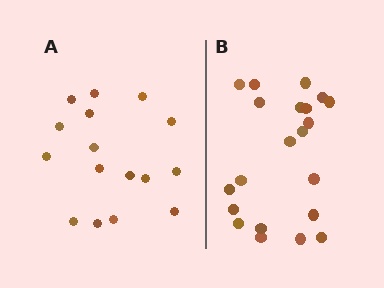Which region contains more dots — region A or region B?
Region B (the right region) has more dots.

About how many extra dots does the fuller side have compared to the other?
Region B has about 5 more dots than region A.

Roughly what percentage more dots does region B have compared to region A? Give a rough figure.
About 30% more.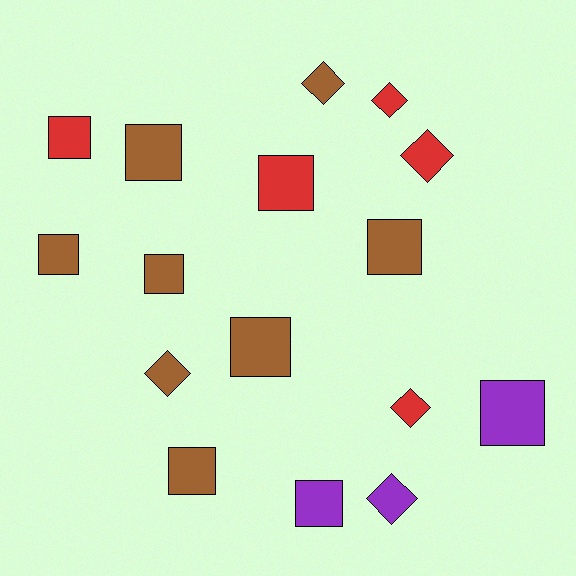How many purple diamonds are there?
There is 1 purple diamond.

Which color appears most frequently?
Brown, with 8 objects.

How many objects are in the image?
There are 16 objects.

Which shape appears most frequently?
Square, with 10 objects.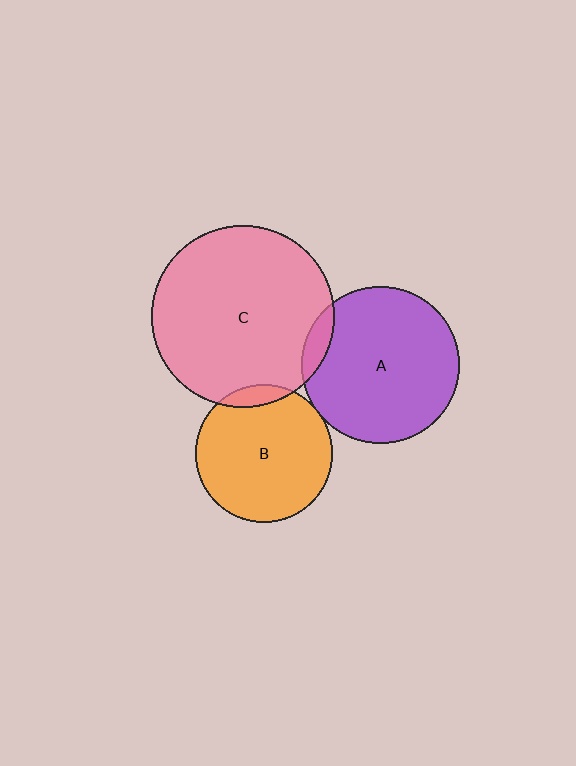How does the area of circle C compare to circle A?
Approximately 1.3 times.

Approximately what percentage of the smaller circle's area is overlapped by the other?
Approximately 5%.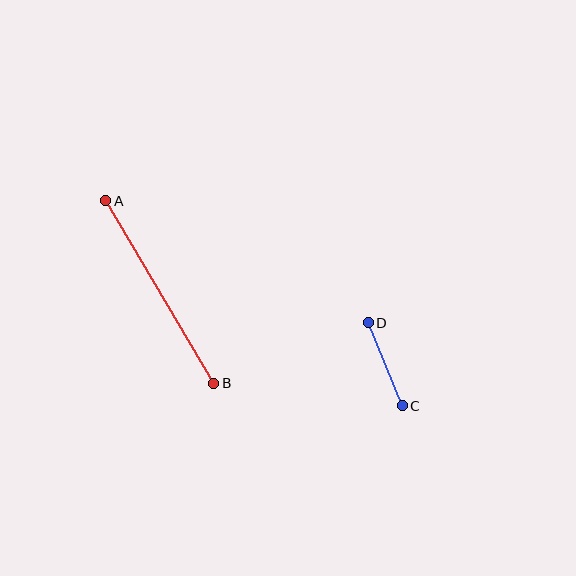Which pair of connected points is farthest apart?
Points A and B are farthest apart.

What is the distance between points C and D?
The distance is approximately 90 pixels.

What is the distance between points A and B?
The distance is approximately 212 pixels.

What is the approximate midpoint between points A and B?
The midpoint is at approximately (160, 292) pixels.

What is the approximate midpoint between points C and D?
The midpoint is at approximately (385, 364) pixels.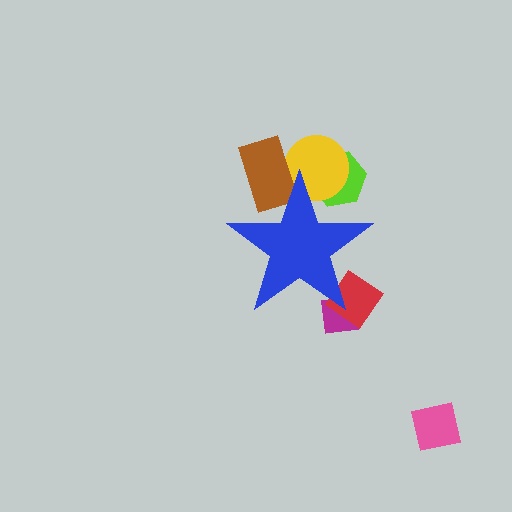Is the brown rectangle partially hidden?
Yes, the brown rectangle is partially hidden behind the blue star.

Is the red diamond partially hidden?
Yes, the red diamond is partially hidden behind the blue star.